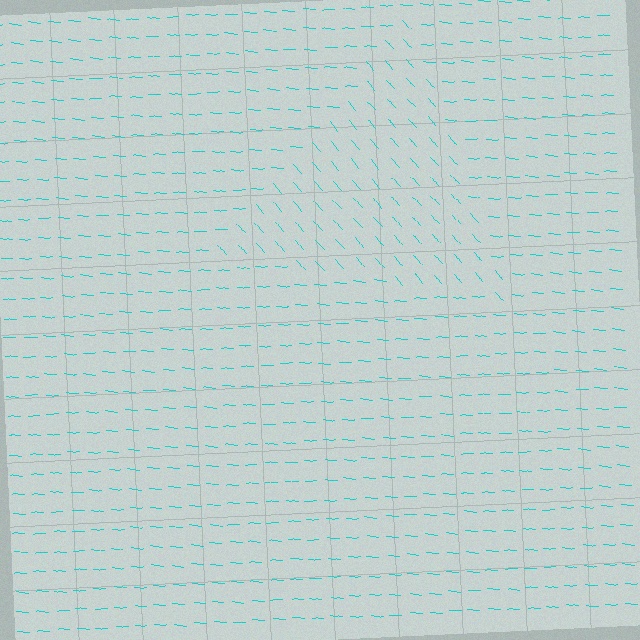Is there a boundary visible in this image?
Yes, there is a texture boundary formed by a change in line orientation.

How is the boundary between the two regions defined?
The boundary is defined purely by a change in line orientation (approximately 45 degrees difference). All lines are the same color and thickness.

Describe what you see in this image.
The image is filled with small cyan line segments. A triangle region in the image has lines oriented differently from the surrounding lines, creating a visible texture boundary.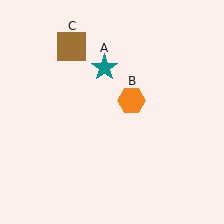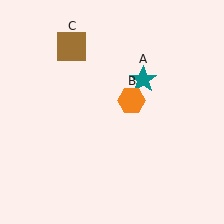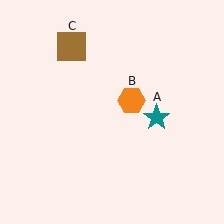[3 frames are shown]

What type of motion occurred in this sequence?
The teal star (object A) rotated clockwise around the center of the scene.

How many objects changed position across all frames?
1 object changed position: teal star (object A).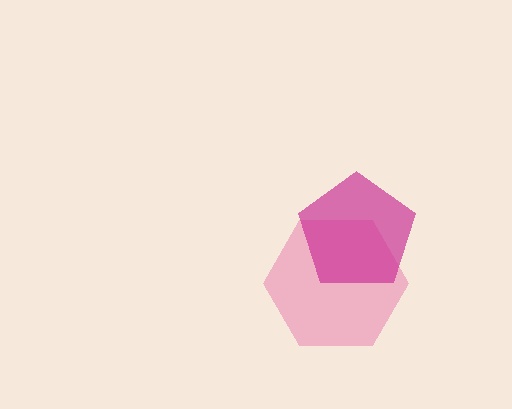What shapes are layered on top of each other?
The layered shapes are: a pink hexagon, a magenta pentagon.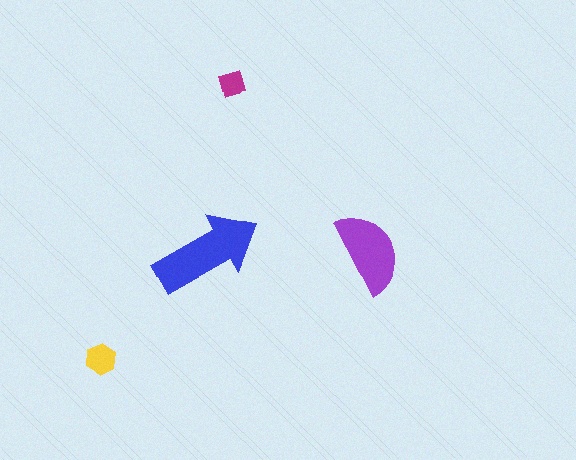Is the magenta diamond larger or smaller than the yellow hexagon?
Smaller.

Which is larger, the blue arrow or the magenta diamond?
The blue arrow.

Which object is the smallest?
The magenta diamond.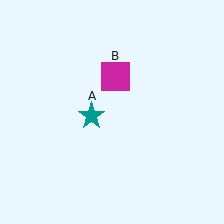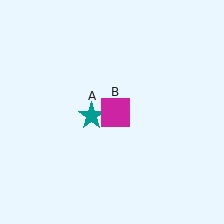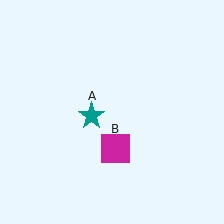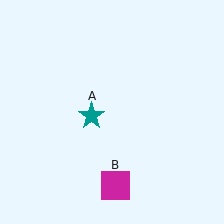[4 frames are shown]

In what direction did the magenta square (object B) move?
The magenta square (object B) moved down.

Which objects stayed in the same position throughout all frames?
Teal star (object A) remained stationary.